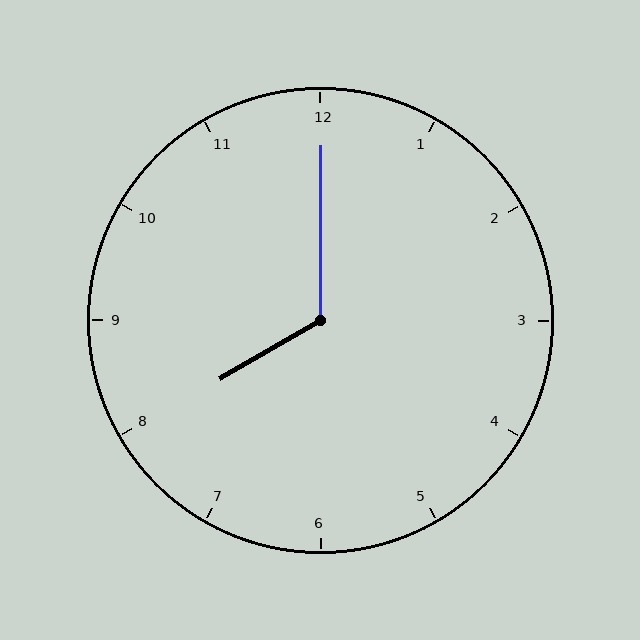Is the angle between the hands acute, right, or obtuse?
It is obtuse.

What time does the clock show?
8:00.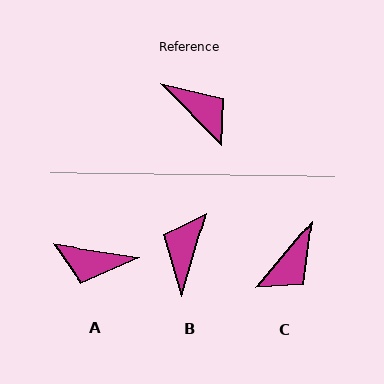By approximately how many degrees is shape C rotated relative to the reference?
Approximately 84 degrees clockwise.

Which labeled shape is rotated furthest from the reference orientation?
A, about 143 degrees away.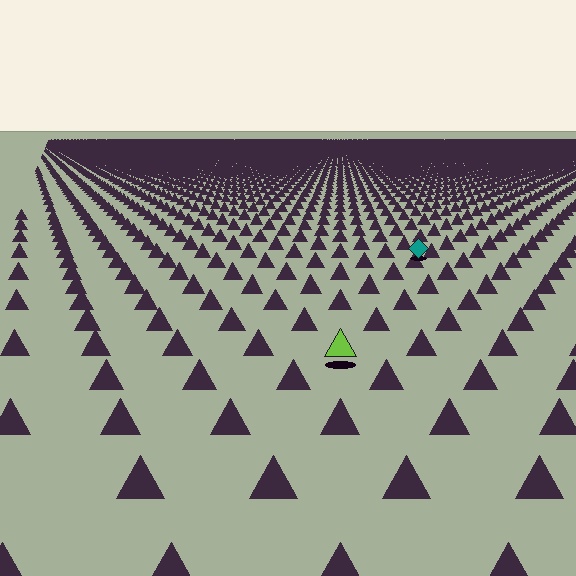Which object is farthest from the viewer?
The teal diamond is farthest from the viewer. It appears smaller and the ground texture around it is denser.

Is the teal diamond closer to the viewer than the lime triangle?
No. The lime triangle is closer — you can tell from the texture gradient: the ground texture is coarser near it.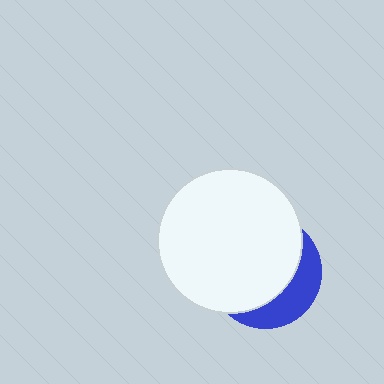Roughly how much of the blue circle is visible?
A small part of it is visible (roughly 30%).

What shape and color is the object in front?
The object in front is a white circle.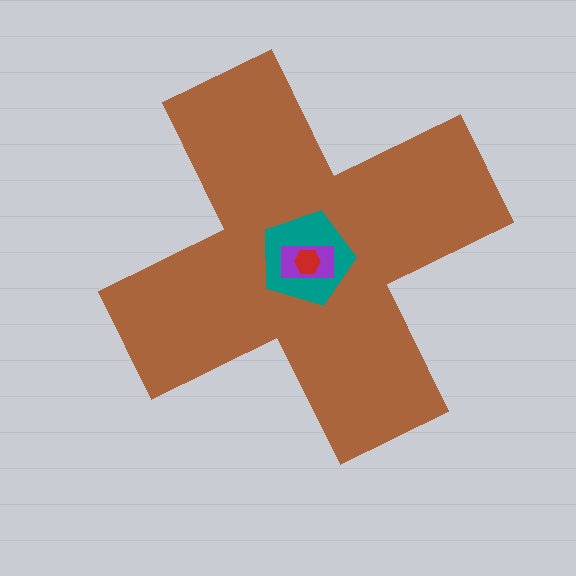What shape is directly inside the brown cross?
The teal pentagon.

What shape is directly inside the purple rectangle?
The red hexagon.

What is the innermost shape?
The red hexagon.